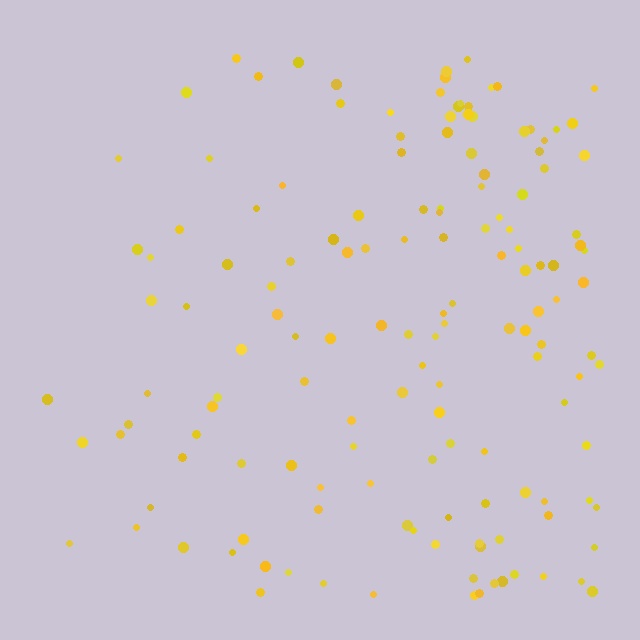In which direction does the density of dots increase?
From left to right, with the right side densest.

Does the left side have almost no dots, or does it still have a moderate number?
Still a moderate number, just noticeably fewer than the right.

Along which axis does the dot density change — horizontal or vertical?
Horizontal.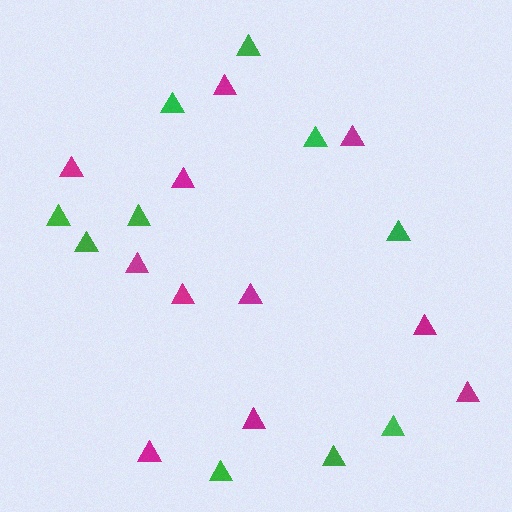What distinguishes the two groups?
There are 2 groups: one group of magenta triangles (11) and one group of green triangles (10).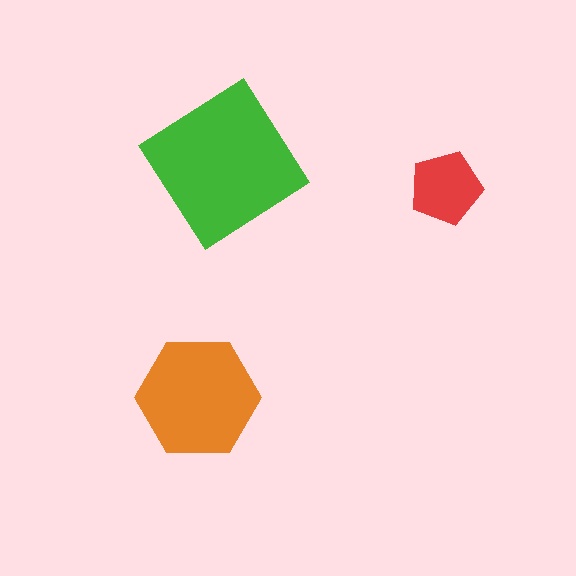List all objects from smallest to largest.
The red pentagon, the orange hexagon, the green diamond.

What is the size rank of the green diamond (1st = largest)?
1st.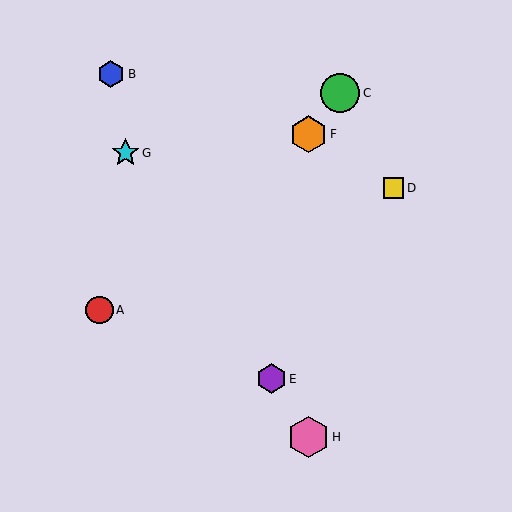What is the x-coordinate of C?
Object C is at x≈340.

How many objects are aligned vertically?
2 objects (F, H) are aligned vertically.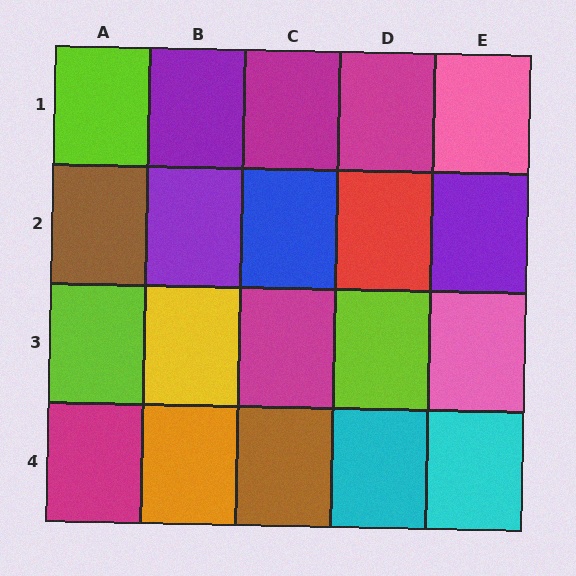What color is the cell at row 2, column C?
Blue.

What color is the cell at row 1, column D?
Magenta.